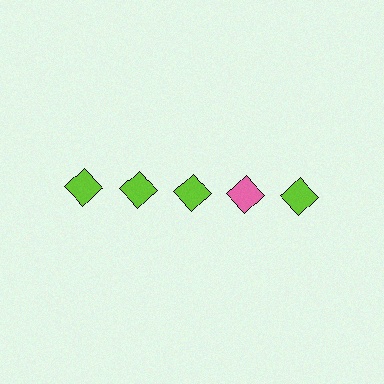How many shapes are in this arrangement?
There are 5 shapes arranged in a grid pattern.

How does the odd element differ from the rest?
It has a different color: pink instead of lime.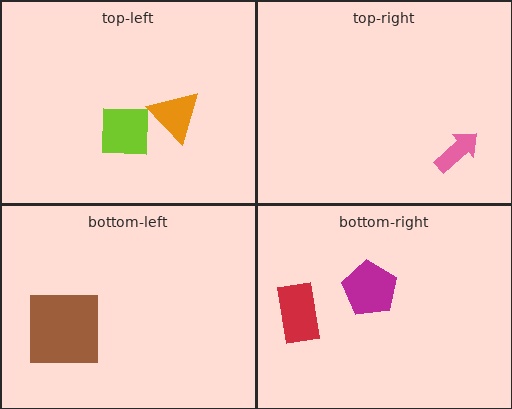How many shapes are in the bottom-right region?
2.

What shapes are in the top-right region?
The pink arrow.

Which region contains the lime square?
The top-left region.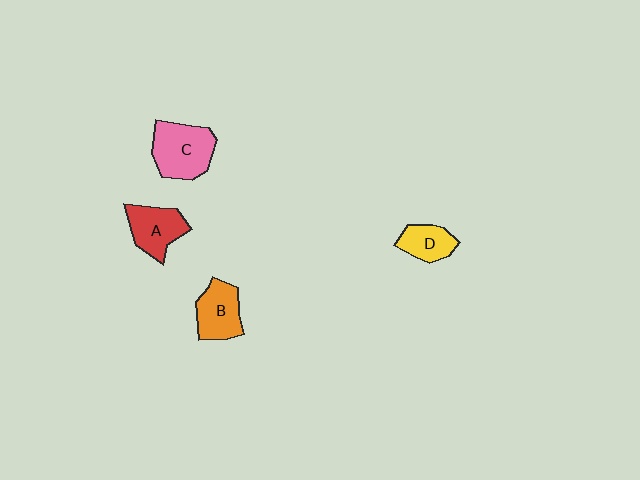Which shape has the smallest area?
Shape D (yellow).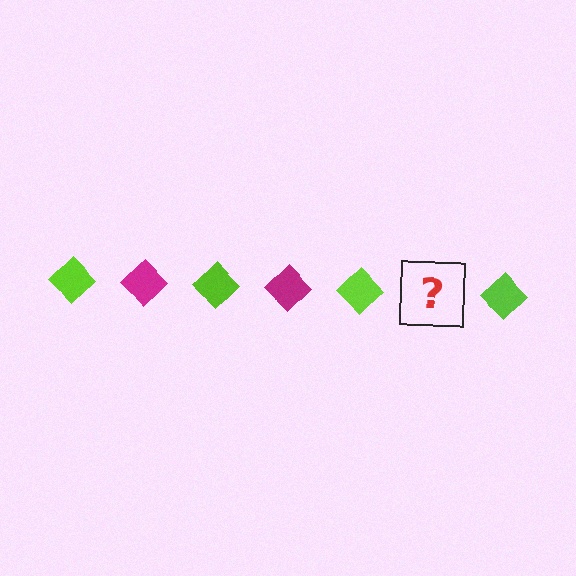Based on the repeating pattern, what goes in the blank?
The blank should be a magenta diamond.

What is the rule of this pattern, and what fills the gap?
The rule is that the pattern cycles through lime, magenta diamonds. The gap should be filled with a magenta diamond.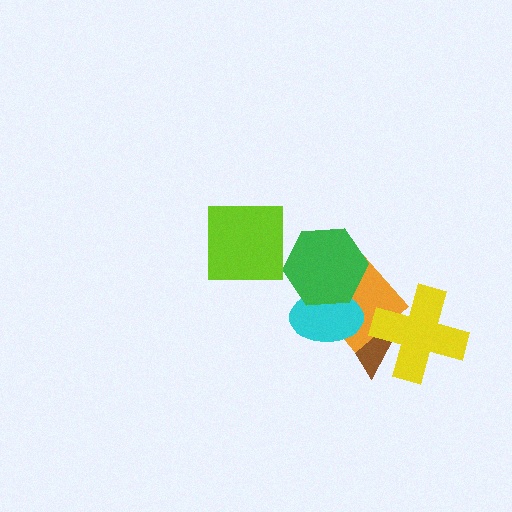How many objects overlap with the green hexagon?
2 objects overlap with the green hexagon.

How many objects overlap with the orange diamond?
4 objects overlap with the orange diamond.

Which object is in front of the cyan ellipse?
The green hexagon is in front of the cyan ellipse.